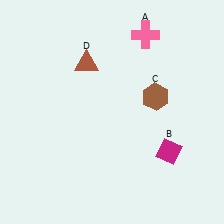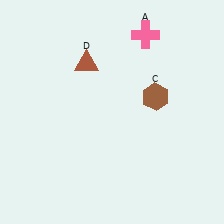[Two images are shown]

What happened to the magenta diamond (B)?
The magenta diamond (B) was removed in Image 2. It was in the bottom-right area of Image 1.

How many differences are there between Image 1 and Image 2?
There is 1 difference between the two images.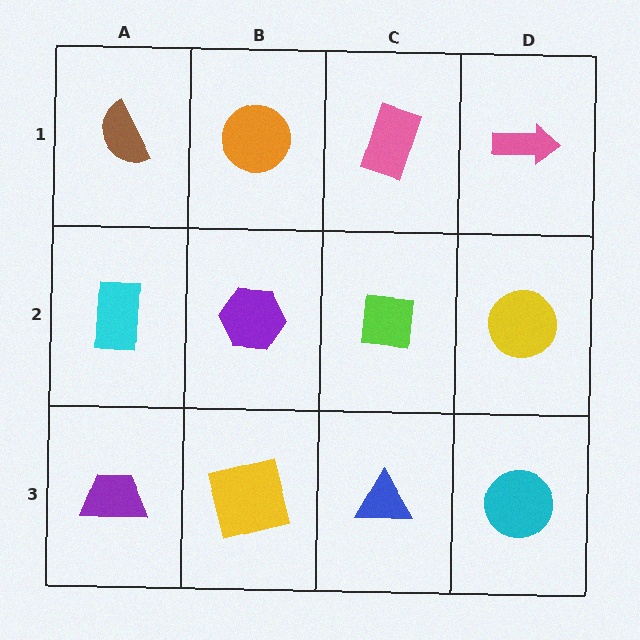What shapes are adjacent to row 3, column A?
A cyan rectangle (row 2, column A), a yellow square (row 3, column B).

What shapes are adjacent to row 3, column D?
A yellow circle (row 2, column D), a blue triangle (row 3, column C).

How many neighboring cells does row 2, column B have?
4.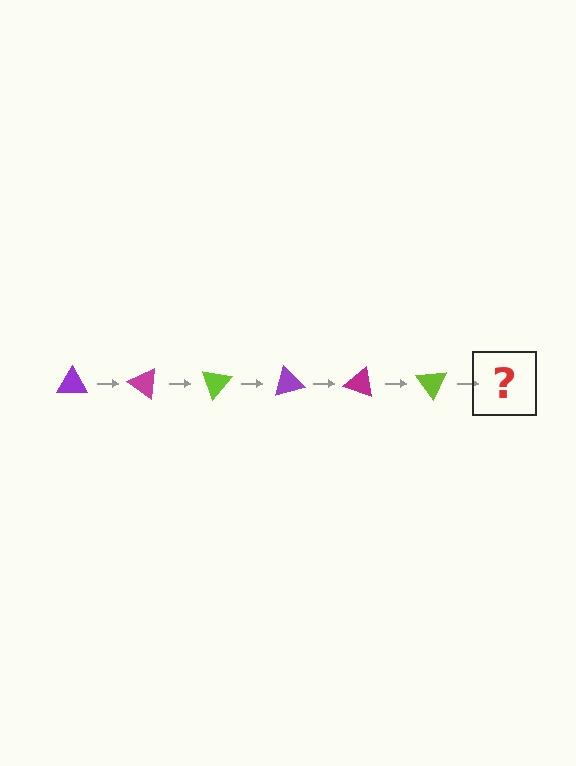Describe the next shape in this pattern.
It should be a purple triangle, rotated 210 degrees from the start.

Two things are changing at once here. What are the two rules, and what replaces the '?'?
The two rules are that it rotates 35 degrees each step and the color cycles through purple, magenta, and lime. The '?' should be a purple triangle, rotated 210 degrees from the start.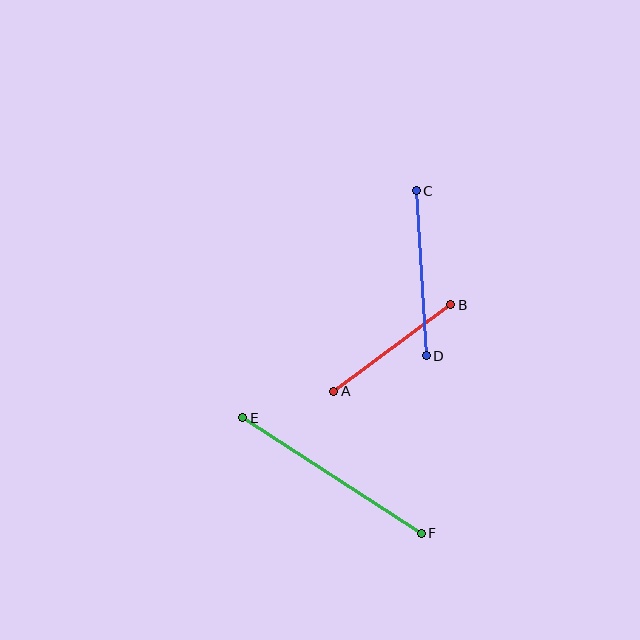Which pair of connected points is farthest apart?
Points E and F are farthest apart.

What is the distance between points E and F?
The distance is approximately 213 pixels.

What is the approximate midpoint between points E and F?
The midpoint is at approximately (332, 476) pixels.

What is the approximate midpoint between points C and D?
The midpoint is at approximately (421, 273) pixels.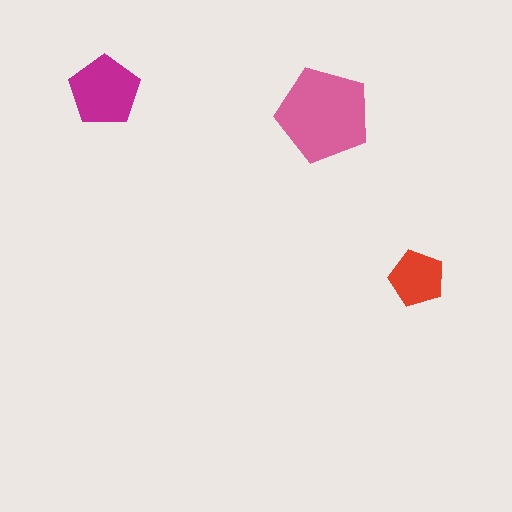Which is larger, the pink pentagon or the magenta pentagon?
The pink one.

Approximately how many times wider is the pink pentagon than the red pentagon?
About 1.5 times wider.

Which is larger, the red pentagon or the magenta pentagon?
The magenta one.